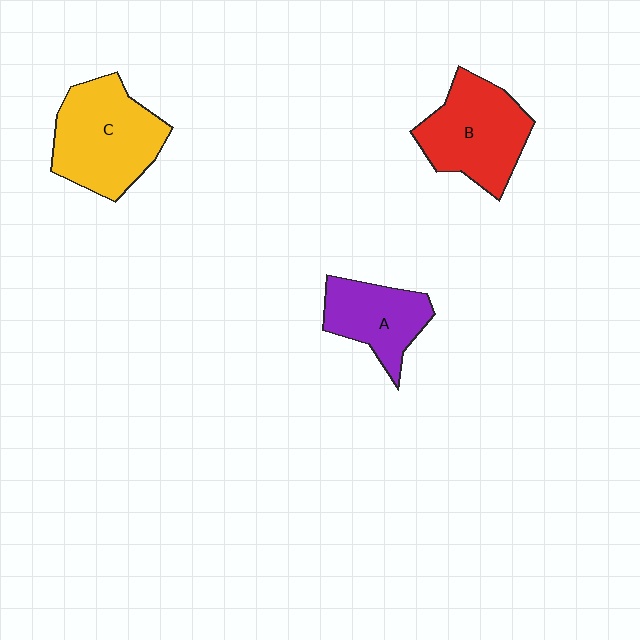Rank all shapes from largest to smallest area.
From largest to smallest: C (yellow), B (red), A (purple).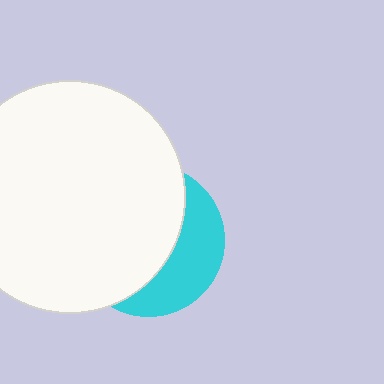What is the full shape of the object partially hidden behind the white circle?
The partially hidden object is a cyan circle.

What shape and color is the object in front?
The object in front is a white circle.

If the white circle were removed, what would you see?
You would see the complete cyan circle.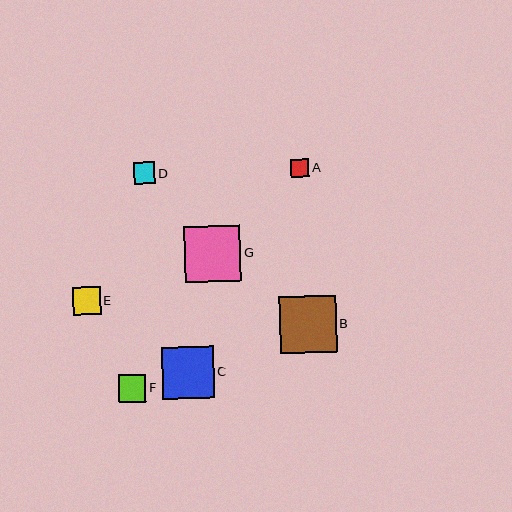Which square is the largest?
Square B is the largest with a size of approximately 57 pixels.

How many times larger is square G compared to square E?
Square G is approximately 2.0 times the size of square E.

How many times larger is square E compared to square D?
Square E is approximately 1.3 times the size of square D.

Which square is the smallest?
Square A is the smallest with a size of approximately 18 pixels.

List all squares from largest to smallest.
From largest to smallest: B, G, C, F, E, D, A.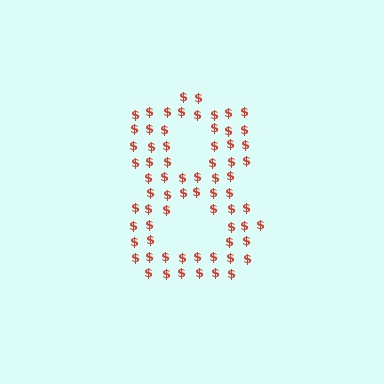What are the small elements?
The small elements are dollar signs.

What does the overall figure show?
The overall figure shows the digit 8.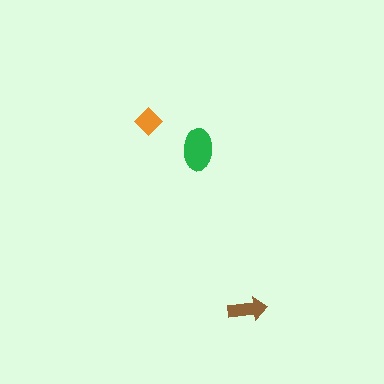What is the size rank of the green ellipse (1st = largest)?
1st.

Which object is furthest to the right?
The brown arrow is rightmost.